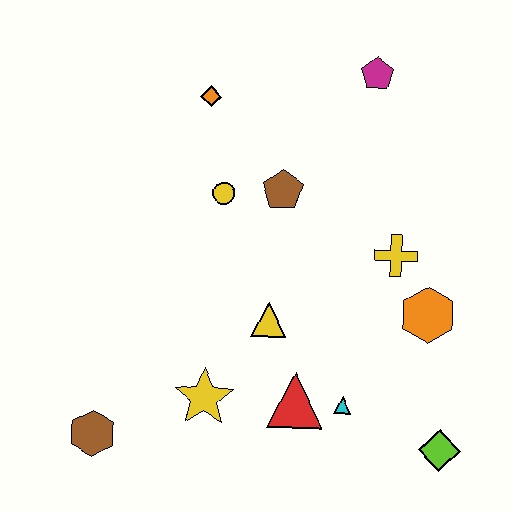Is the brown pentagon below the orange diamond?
Yes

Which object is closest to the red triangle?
The cyan triangle is closest to the red triangle.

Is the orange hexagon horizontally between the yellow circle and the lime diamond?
Yes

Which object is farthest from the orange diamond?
The lime diamond is farthest from the orange diamond.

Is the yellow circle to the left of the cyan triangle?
Yes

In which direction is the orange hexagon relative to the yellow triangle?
The orange hexagon is to the right of the yellow triangle.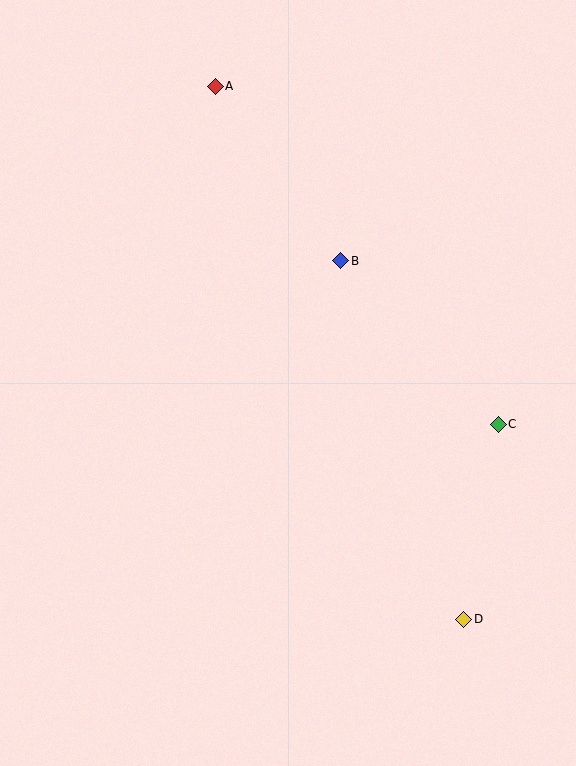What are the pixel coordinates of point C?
Point C is at (498, 424).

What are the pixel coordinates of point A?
Point A is at (215, 86).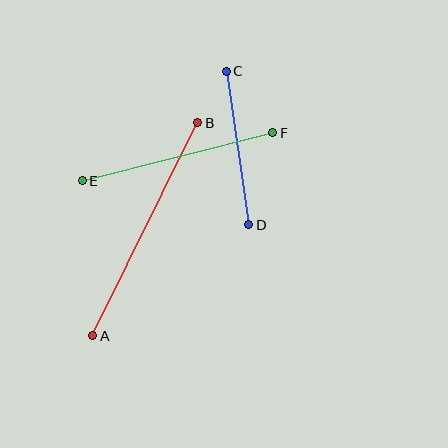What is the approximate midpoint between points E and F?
The midpoint is at approximately (178, 157) pixels.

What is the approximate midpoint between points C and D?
The midpoint is at approximately (238, 148) pixels.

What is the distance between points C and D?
The distance is approximately 155 pixels.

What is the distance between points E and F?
The distance is approximately 196 pixels.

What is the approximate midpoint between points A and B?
The midpoint is at approximately (145, 229) pixels.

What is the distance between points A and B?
The distance is approximately 237 pixels.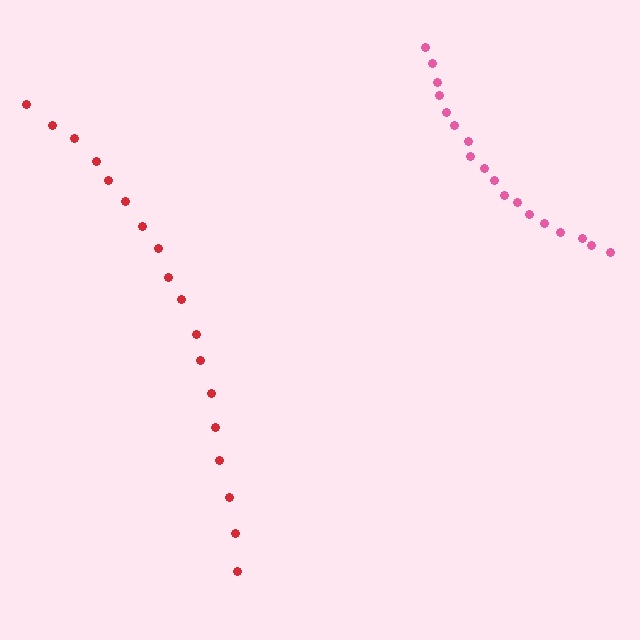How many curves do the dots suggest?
There are 2 distinct paths.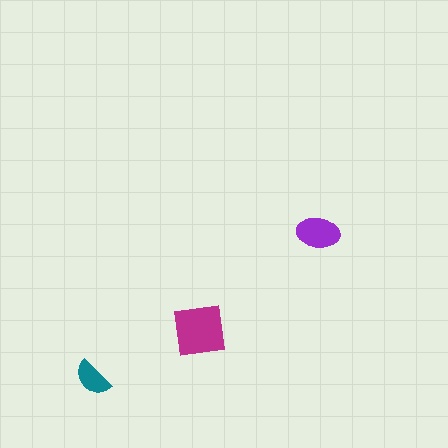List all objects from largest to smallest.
The magenta square, the purple ellipse, the teal semicircle.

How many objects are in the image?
There are 3 objects in the image.